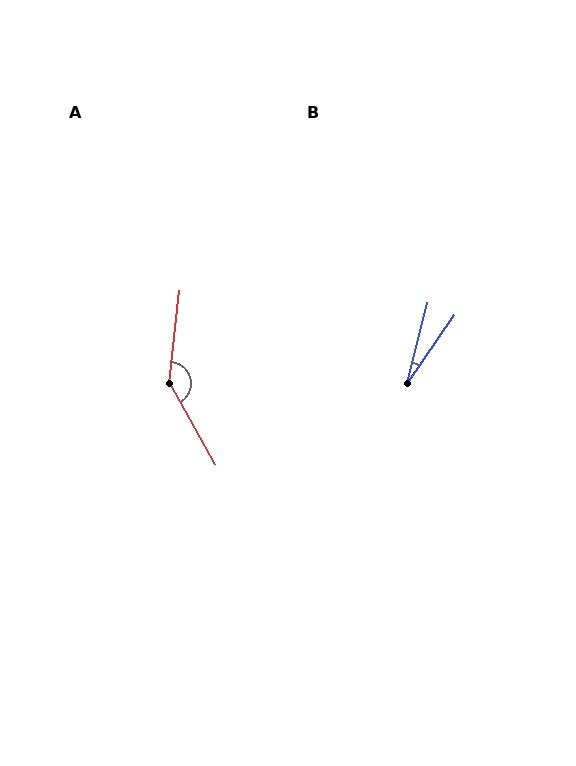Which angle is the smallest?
B, at approximately 20 degrees.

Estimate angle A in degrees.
Approximately 144 degrees.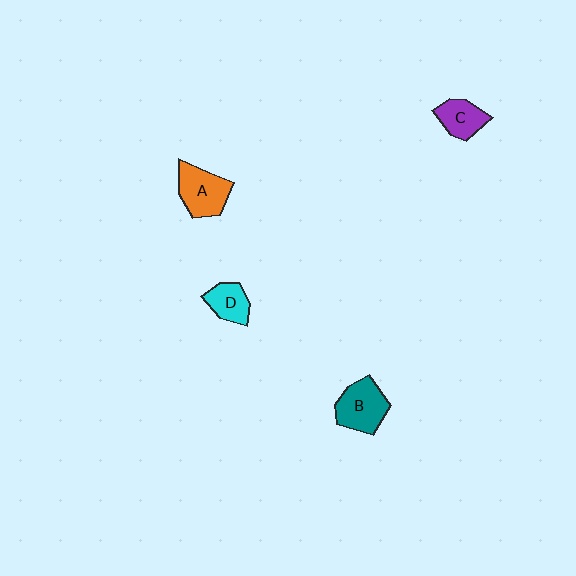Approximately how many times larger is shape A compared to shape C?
Approximately 1.4 times.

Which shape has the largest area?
Shape B (teal).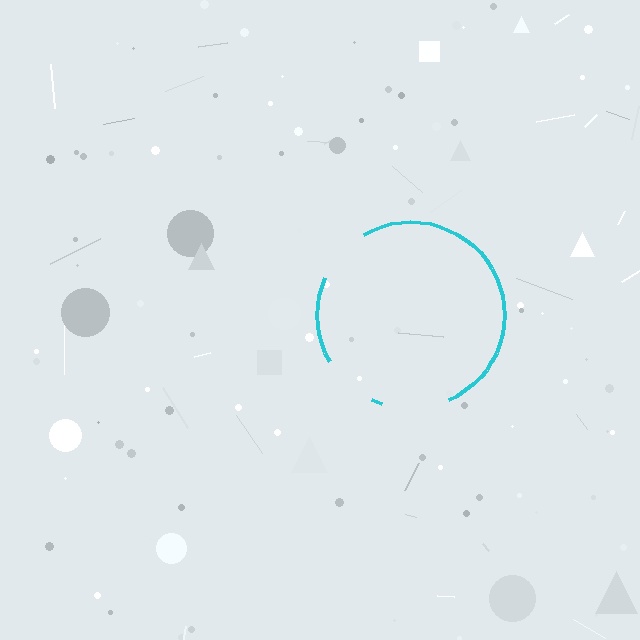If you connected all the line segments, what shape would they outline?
They would outline a circle.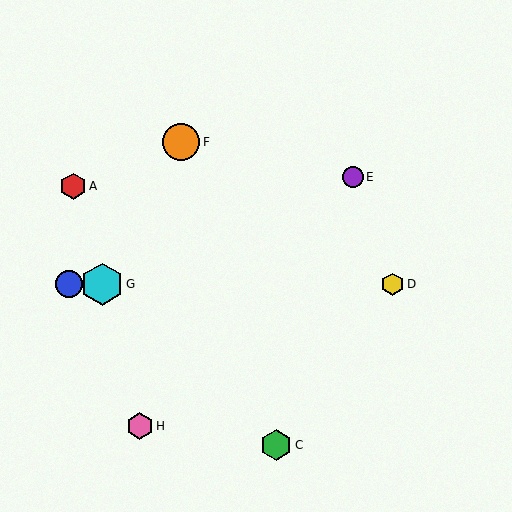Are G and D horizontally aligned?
Yes, both are at y≈284.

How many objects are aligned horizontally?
3 objects (B, D, G) are aligned horizontally.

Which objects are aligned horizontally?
Objects B, D, G are aligned horizontally.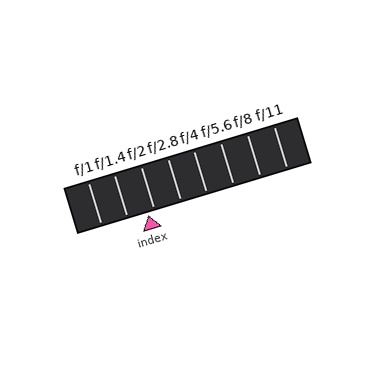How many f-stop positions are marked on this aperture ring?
There are 8 f-stop positions marked.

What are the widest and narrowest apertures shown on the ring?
The widest aperture shown is f/1 and the narrowest is f/11.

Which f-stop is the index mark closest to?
The index mark is closest to f/2.